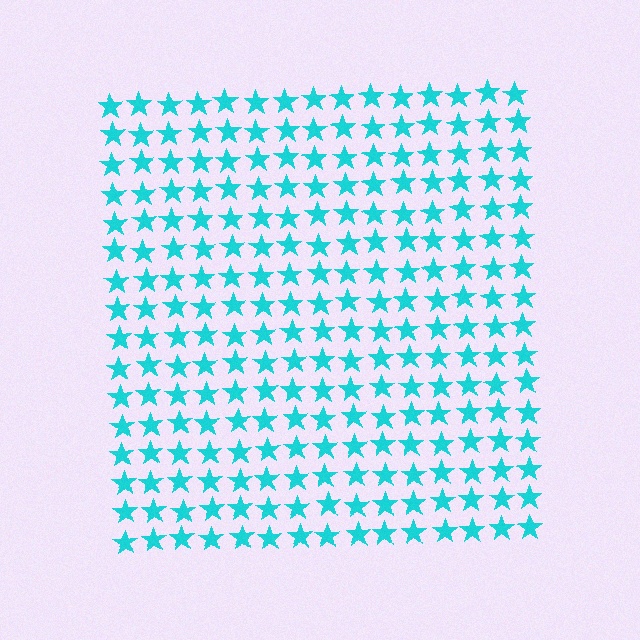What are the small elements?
The small elements are stars.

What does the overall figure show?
The overall figure shows a square.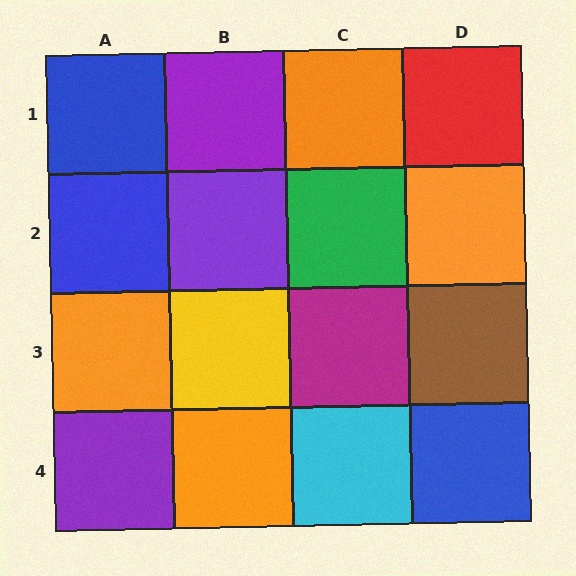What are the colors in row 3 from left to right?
Orange, yellow, magenta, brown.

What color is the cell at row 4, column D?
Blue.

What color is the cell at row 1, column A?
Blue.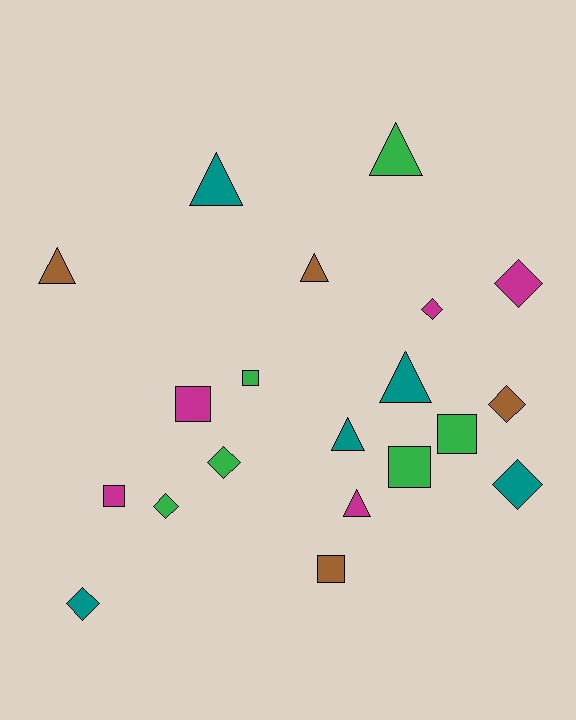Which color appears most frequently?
Green, with 6 objects.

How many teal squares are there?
There are no teal squares.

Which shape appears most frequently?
Diamond, with 7 objects.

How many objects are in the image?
There are 20 objects.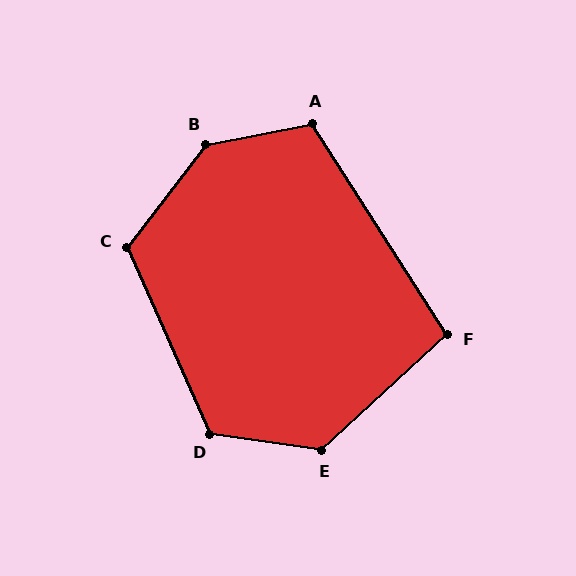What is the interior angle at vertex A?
Approximately 112 degrees (obtuse).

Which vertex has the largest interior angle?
B, at approximately 138 degrees.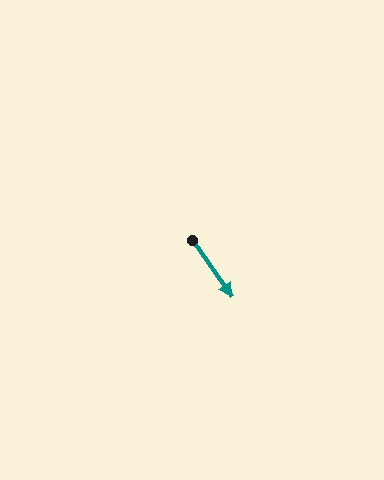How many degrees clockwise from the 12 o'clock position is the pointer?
Approximately 145 degrees.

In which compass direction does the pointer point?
Southeast.